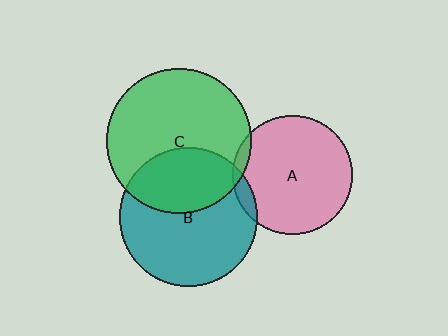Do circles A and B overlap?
Yes.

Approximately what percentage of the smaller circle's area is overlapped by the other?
Approximately 5%.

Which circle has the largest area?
Circle C (green).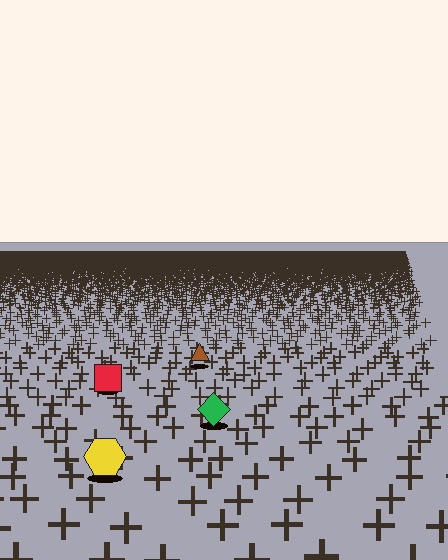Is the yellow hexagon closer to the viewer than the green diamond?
Yes. The yellow hexagon is closer — you can tell from the texture gradient: the ground texture is coarser near it.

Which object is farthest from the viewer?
The brown triangle is farthest from the viewer. It appears smaller and the ground texture around it is denser.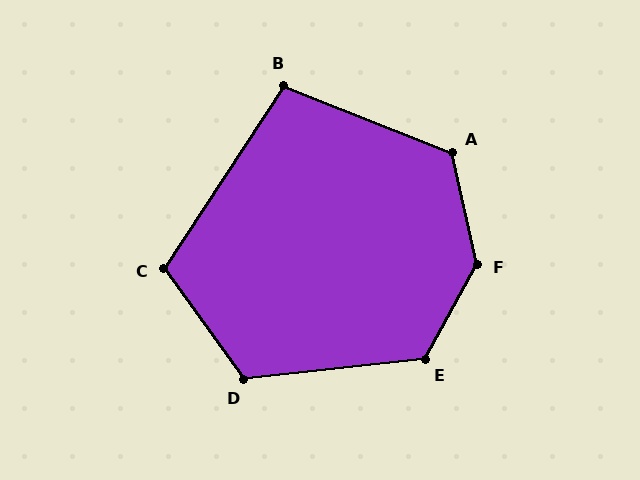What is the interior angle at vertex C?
Approximately 111 degrees (obtuse).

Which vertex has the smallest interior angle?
B, at approximately 102 degrees.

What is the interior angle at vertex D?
Approximately 119 degrees (obtuse).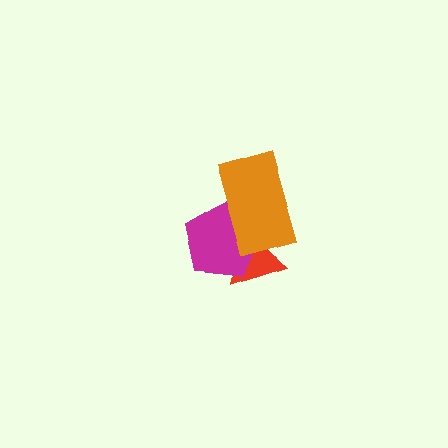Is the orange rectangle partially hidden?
No, no other shape covers it.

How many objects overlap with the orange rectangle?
2 objects overlap with the orange rectangle.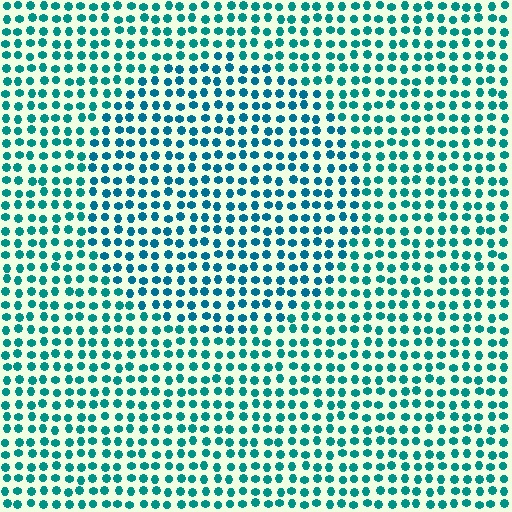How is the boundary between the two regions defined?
The boundary is defined purely by a slight shift in hue (about 19 degrees). Spacing, size, and orientation are identical on both sides.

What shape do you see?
I see a circle.